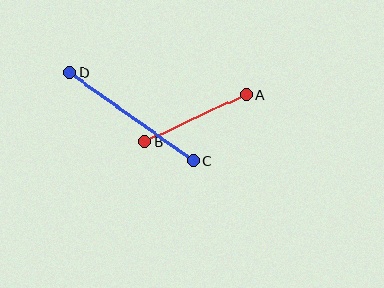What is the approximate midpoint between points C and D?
The midpoint is at approximately (131, 117) pixels.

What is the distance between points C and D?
The distance is approximately 151 pixels.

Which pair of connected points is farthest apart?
Points C and D are farthest apart.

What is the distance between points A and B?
The distance is approximately 111 pixels.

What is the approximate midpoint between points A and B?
The midpoint is at approximately (195, 118) pixels.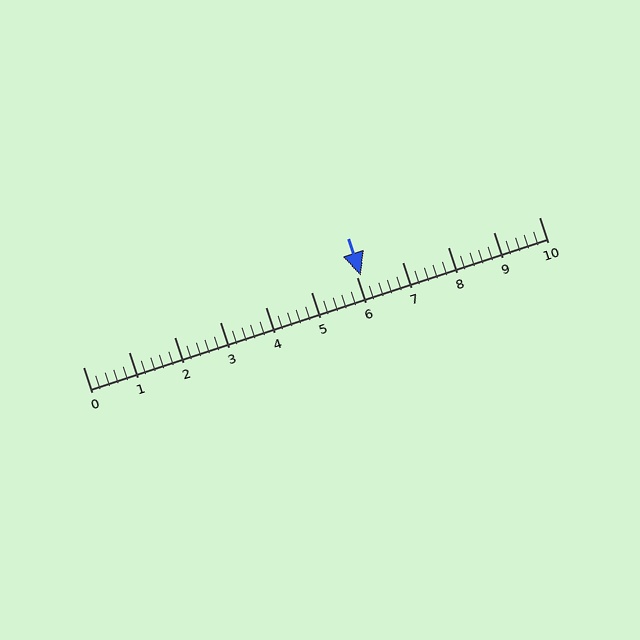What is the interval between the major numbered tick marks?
The major tick marks are spaced 1 units apart.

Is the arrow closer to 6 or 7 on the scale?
The arrow is closer to 6.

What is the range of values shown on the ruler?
The ruler shows values from 0 to 10.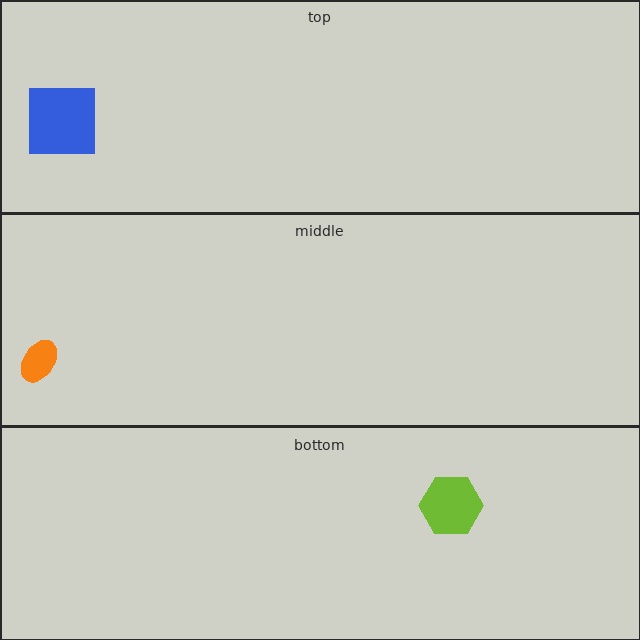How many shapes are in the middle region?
1.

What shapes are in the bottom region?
The lime hexagon.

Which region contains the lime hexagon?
The bottom region.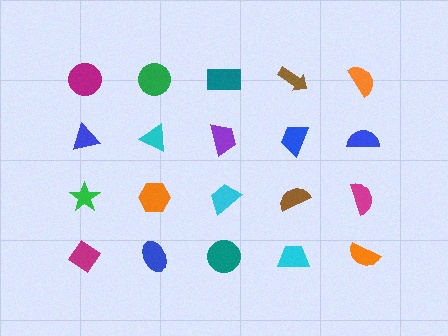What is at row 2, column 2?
A cyan triangle.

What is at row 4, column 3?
A teal circle.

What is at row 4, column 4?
A cyan trapezoid.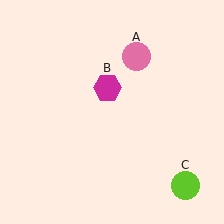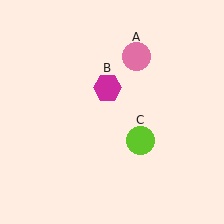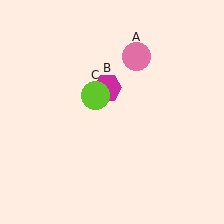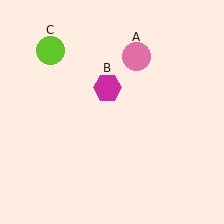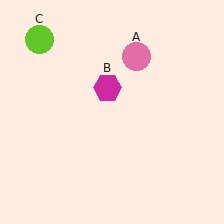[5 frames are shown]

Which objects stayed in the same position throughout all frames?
Pink circle (object A) and magenta hexagon (object B) remained stationary.